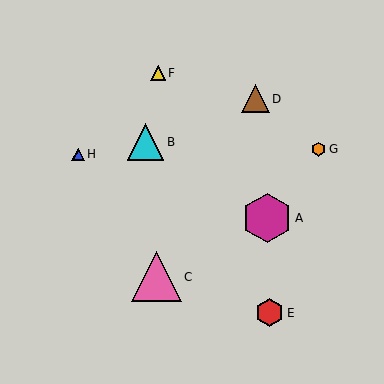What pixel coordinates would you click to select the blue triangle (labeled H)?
Click at (78, 154) to select the blue triangle H.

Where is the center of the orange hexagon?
The center of the orange hexagon is at (319, 149).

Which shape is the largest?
The pink triangle (labeled C) is the largest.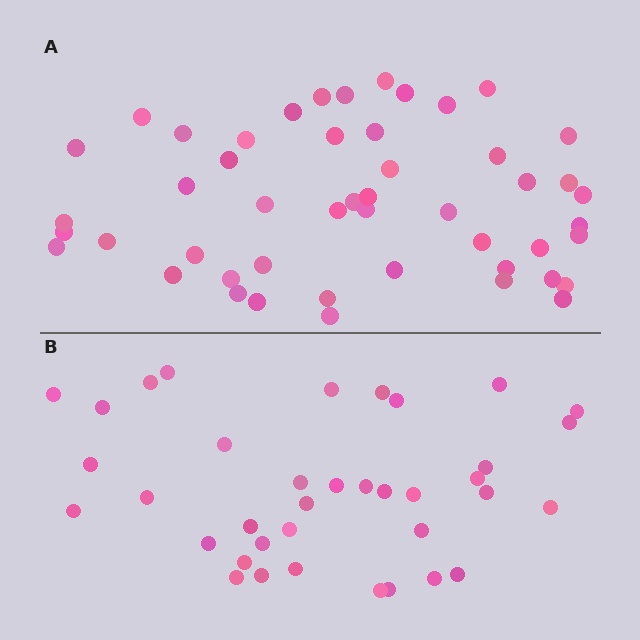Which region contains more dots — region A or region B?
Region A (the top region) has more dots.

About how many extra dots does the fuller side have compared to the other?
Region A has roughly 12 or so more dots than region B.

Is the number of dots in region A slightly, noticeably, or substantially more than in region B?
Region A has noticeably more, but not dramatically so. The ratio is roughly 1.3 to 1.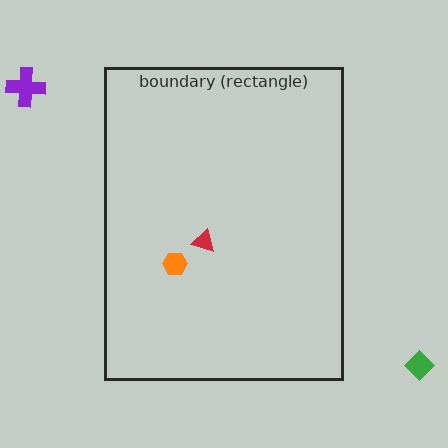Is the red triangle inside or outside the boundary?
Inside.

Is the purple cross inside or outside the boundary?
Outside.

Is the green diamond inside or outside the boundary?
Outside.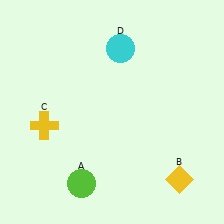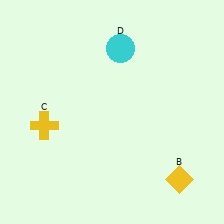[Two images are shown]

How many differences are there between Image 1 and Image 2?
There is 1 difference between the two images.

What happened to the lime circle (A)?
The lime circle (A) was removed in Image 2. It was in the bottom-left area of Image 1.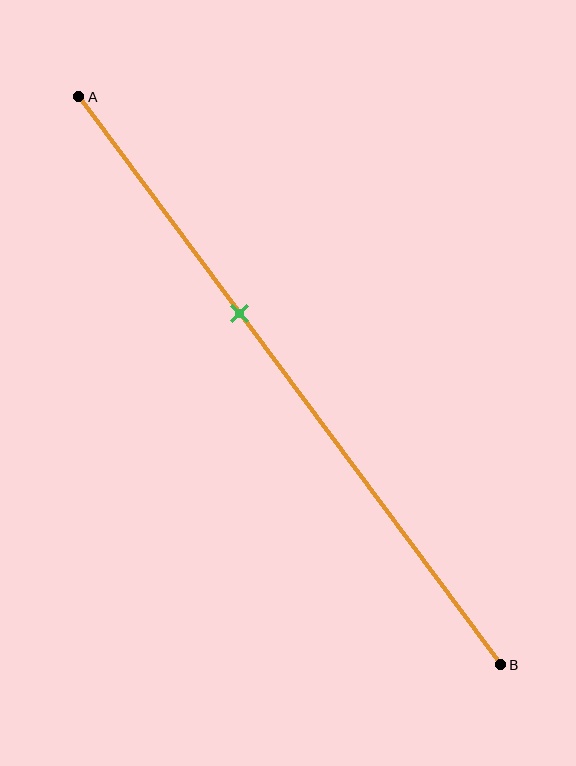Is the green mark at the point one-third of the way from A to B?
No, the mark is at about 40% from A, not at the 33% one-third point.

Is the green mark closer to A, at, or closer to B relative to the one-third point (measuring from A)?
The green mark is closer to point B than the one-third point of segment AB.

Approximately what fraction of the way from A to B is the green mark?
The green mark is approximately 40% of the way from A to B.